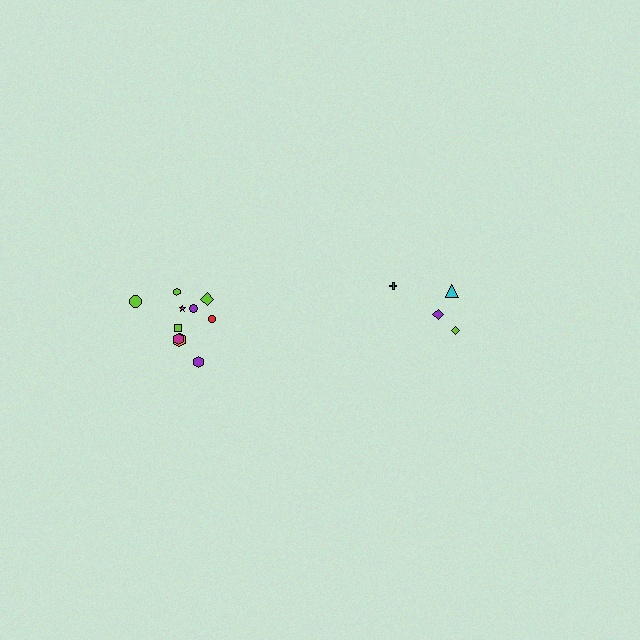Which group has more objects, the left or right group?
The left group.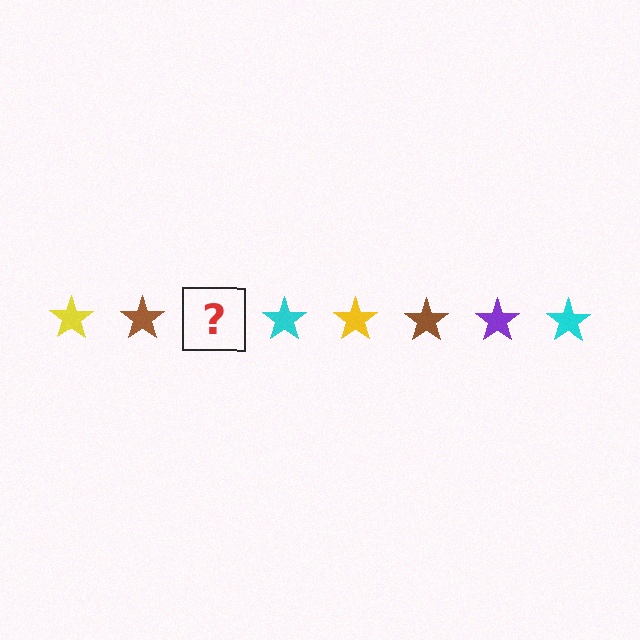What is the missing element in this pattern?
The missing element is a purple star.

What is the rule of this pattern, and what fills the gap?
The rule is that the pattern cycles through yellow, brown, purple, cyan stars. The gap should be filled with a purple star.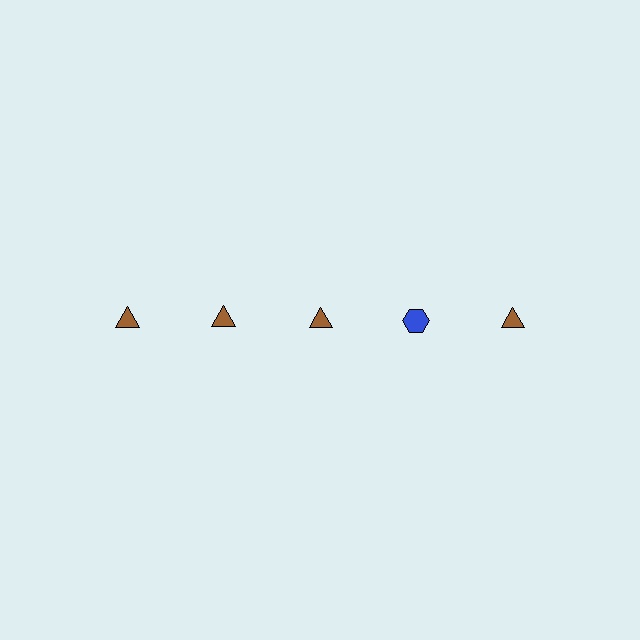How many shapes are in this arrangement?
There are 5 shapes arranged in a grid pattern.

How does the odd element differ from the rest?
It differs in both color (blue instead of brown) and shape (hexagon instead of triangle).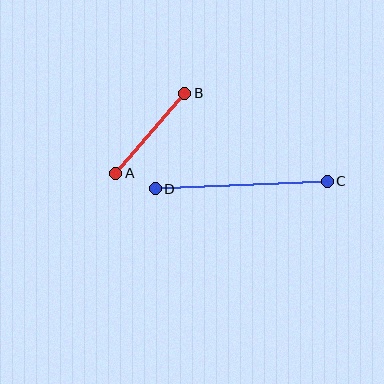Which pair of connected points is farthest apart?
Points C and D are farthest apart.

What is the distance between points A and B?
The distance is approximately 106 pixels.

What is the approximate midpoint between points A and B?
The midpoint is at approximately (150, 133) pixels.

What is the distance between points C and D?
The distance is approximately 172 pixels.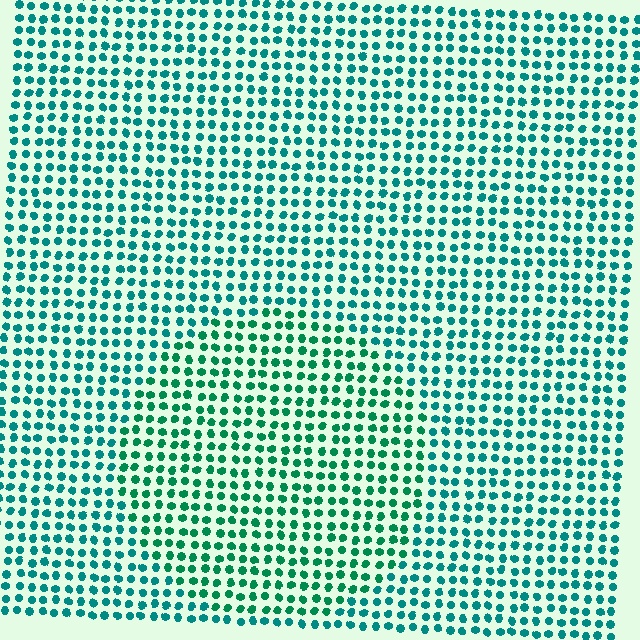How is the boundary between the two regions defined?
The boundary is defined purely by a slight shift in hue (about 23 degrees). Spacing, size, and orientation are identical on both sides.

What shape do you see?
I see a circle.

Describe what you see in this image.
The image is filled with small teal elements in a uniform arrangement. A circle-shaped region is visible where the elements are tinted to a slightly different hue, forming a subtle color boundary.